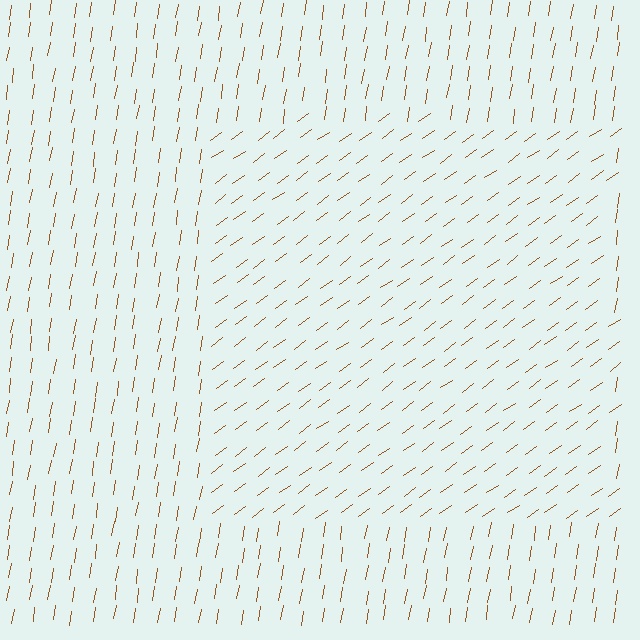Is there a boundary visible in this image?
Yes, there is a texture boundary formed by a change in line orientation.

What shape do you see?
I see a rectangle.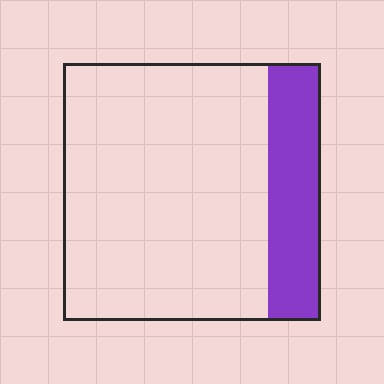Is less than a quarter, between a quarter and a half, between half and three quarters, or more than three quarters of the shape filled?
Less than a quarter.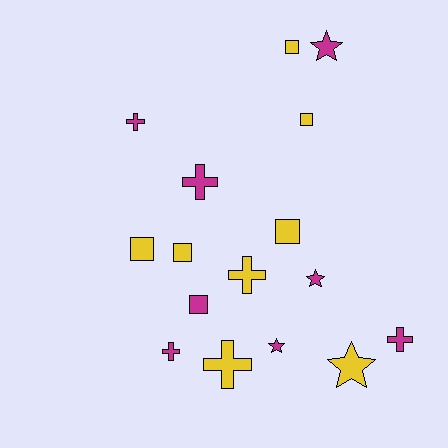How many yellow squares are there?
There are 5 yellow squares.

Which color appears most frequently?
Yellow, with 8 objects.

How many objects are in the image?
There are 16 objects.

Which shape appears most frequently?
Cross, with 6 objects.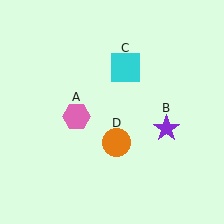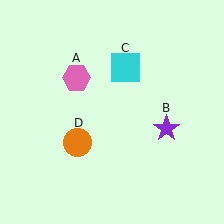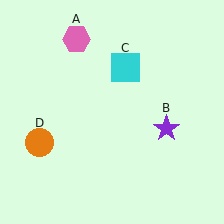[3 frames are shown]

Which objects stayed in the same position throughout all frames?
Purple star (object B) and cyan square (object C) remained stationary.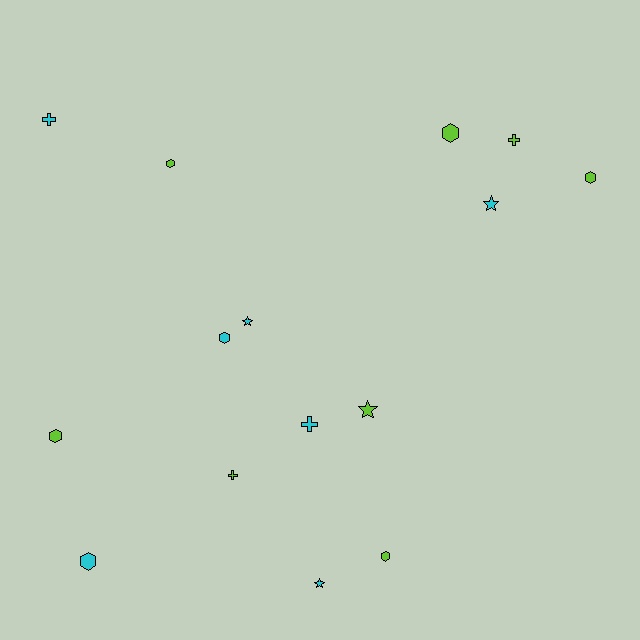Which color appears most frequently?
Lime, with 8 objects.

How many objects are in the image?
There are 15 objects.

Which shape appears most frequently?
Hexagon, with 7 objects.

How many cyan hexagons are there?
There are 2 cyan hexagons.